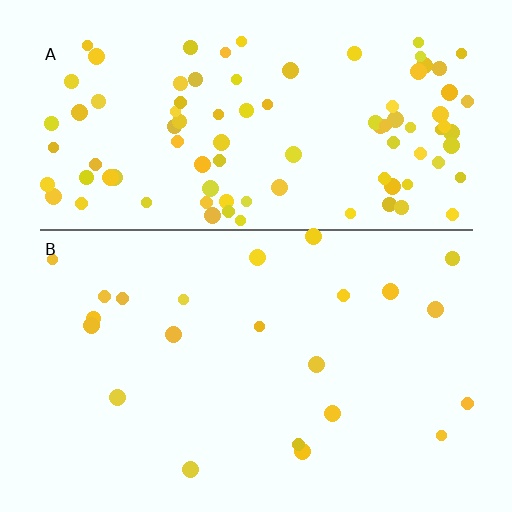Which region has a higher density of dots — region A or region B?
A (the top).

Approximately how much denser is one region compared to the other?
Approximately 4.3× — region A over region B.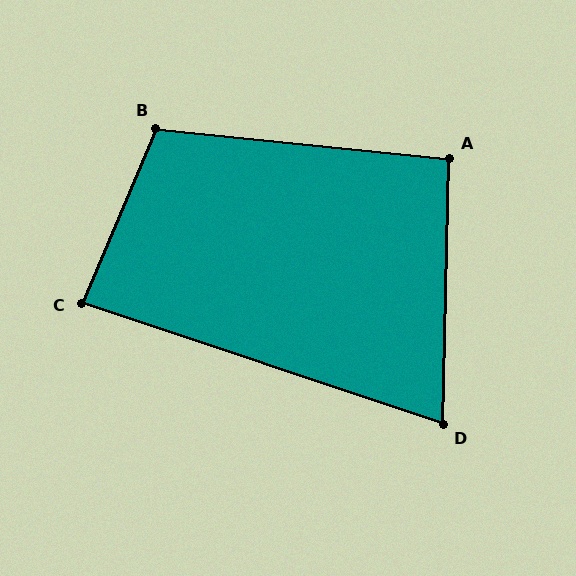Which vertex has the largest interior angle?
B, at approximately 107 degrees.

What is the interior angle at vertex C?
Approximately 85 degrees (approximately right).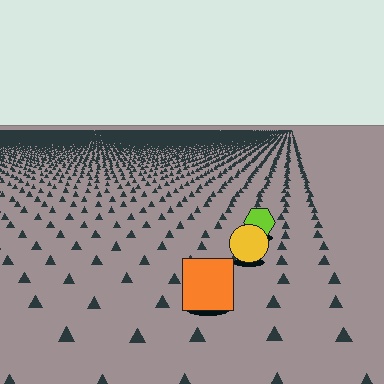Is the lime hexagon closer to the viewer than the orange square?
No. The orange square is closer — you can tell from the texture gradient: the ground texture is coarser near it.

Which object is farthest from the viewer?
The lime hexagon is farthest from the viewer. It appears smaller and the ground texture around it is denser.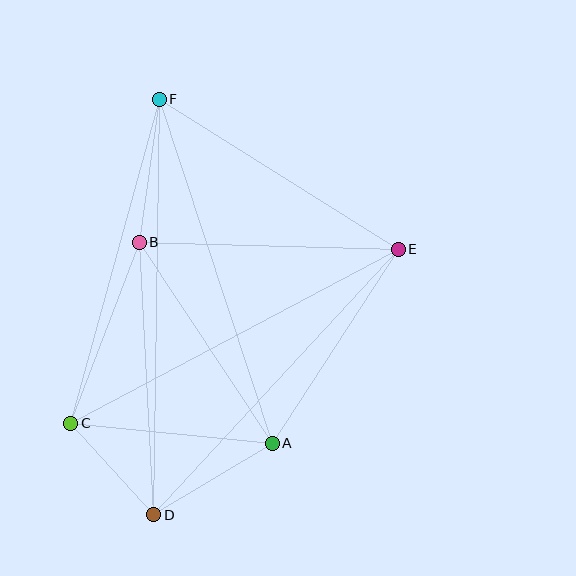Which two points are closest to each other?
Points C and D are closest to each other.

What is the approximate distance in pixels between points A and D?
The distance between A and D is approximately 139 pixels.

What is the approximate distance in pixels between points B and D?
The distance between B and D is approximately 273 pixels.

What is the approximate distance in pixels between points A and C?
The distance between A and C is approximately 202 pixels.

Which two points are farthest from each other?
Points D and F are farthest from each other.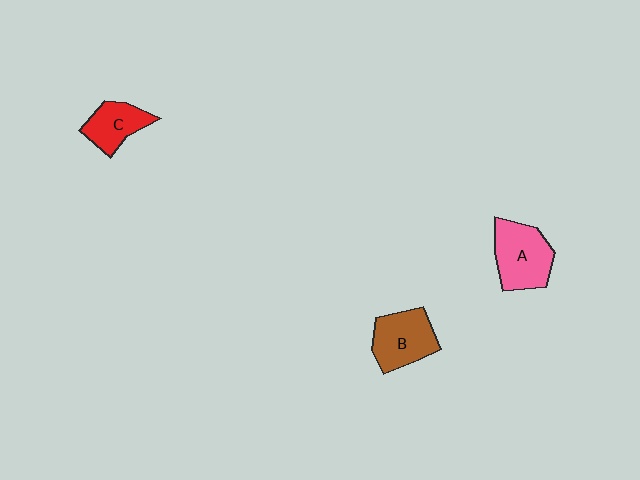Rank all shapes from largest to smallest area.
From largest to smallest: A (pink), B (brown), C (red).